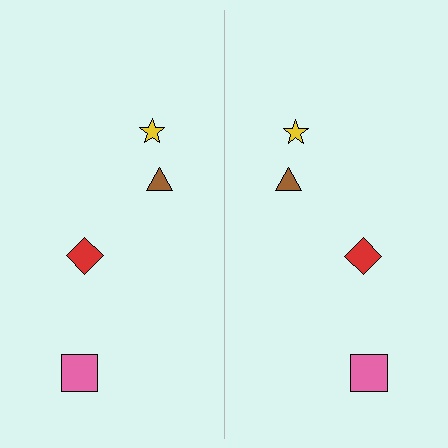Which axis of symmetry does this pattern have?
The pattern has a vertical axis of symmetry running through the center of the image.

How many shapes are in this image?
There are 8 shapes in this image.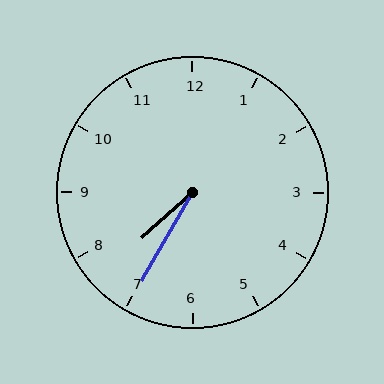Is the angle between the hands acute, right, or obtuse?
It is acute.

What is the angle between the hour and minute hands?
Approximately 18 degrees.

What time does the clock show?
7:35.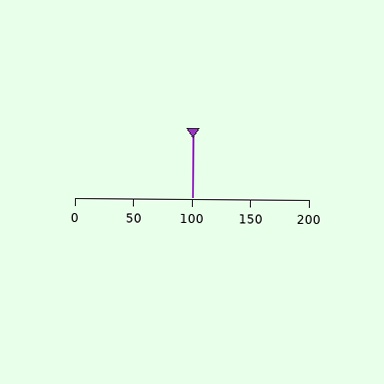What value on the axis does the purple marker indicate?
The marker indicates approximately 100.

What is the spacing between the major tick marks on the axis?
The major ticks are spaced 50 apart.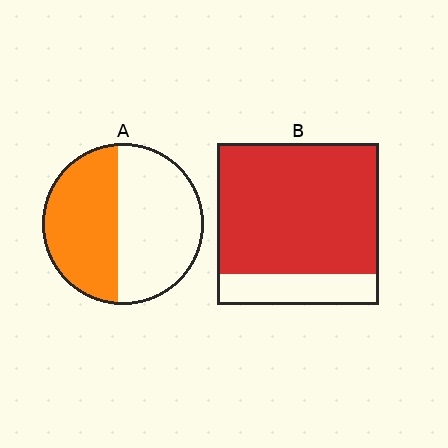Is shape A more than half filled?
Roughly half.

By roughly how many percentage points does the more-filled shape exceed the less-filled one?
By roughly 35 percentage points (B over A).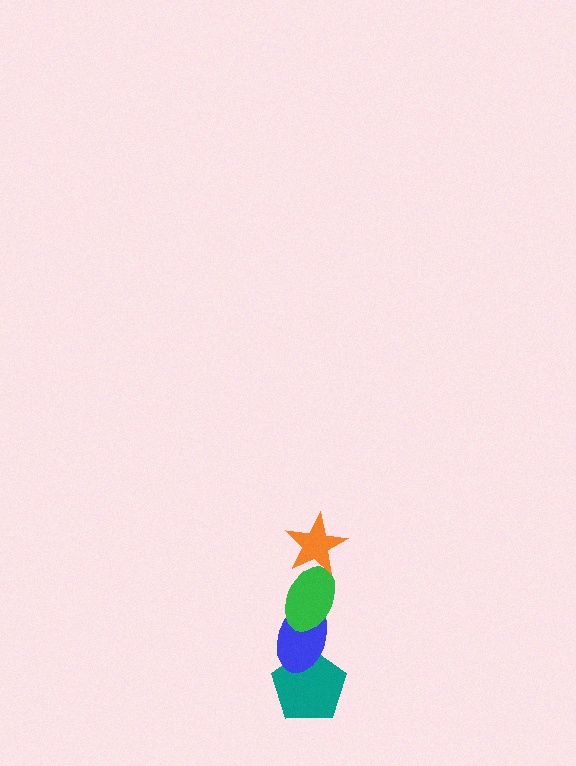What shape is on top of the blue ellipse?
The green ellipse is on top of the blue ellipse.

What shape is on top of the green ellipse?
The orange star is on top of the green ellipse.